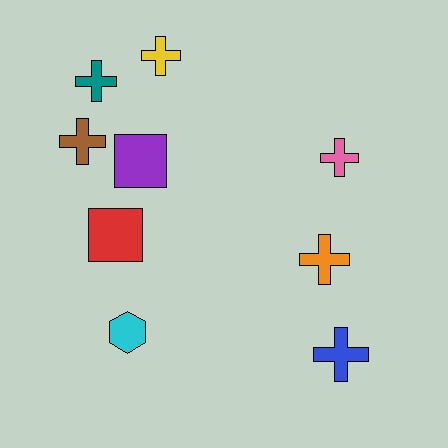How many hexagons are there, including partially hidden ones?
There is 1 hexagon.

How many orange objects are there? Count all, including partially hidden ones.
There is 1 orange object.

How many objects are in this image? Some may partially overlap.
There are 9 objects.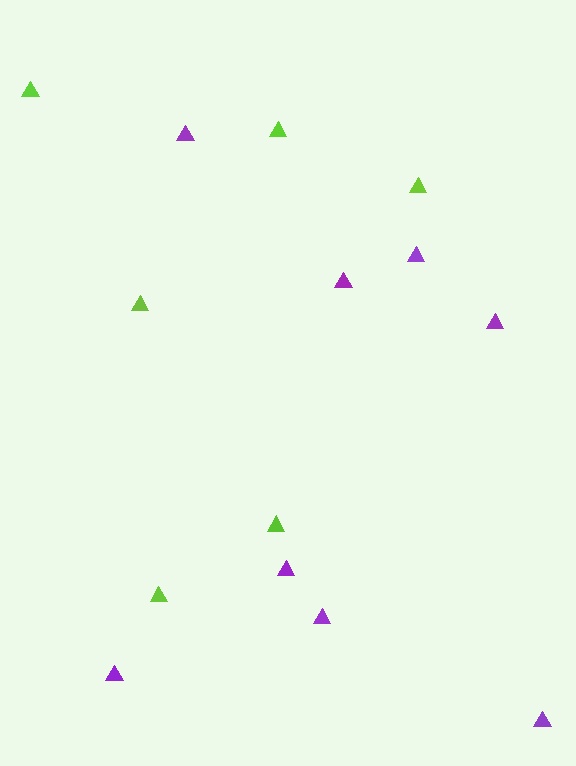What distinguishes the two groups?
There are 2 groups: one group of purple triangles (8) and one group of lime triangles (6).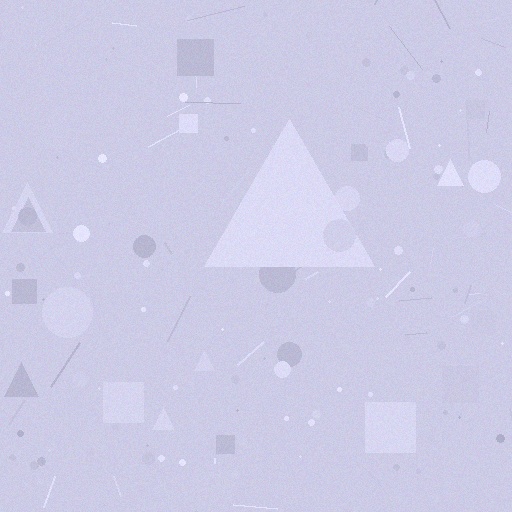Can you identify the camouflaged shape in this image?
The camouflaged shape is a triangle.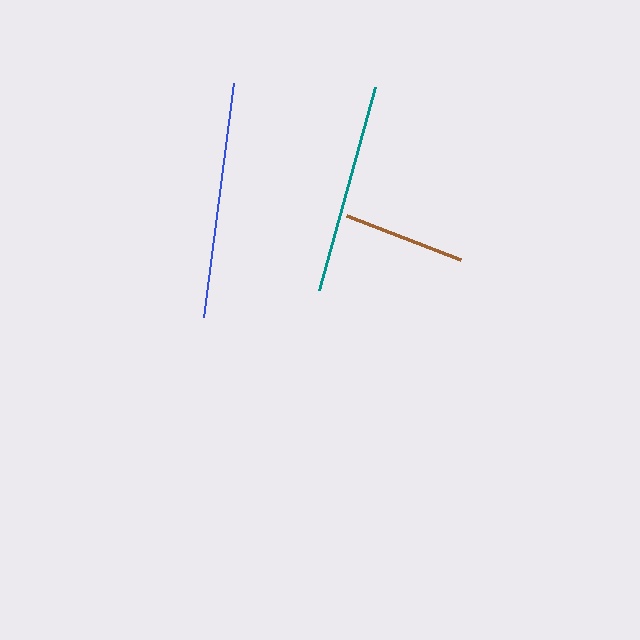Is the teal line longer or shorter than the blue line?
The blue line is longer than the teal line.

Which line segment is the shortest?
The brown line is the shortest at approximately 122 pixels.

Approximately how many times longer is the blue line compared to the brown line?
The blue line is approximately 1.9 times the length of the brown line.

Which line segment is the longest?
The blue line is the longest at approximately 235 pixels.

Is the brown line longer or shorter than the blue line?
The blue line is longer than the brown line.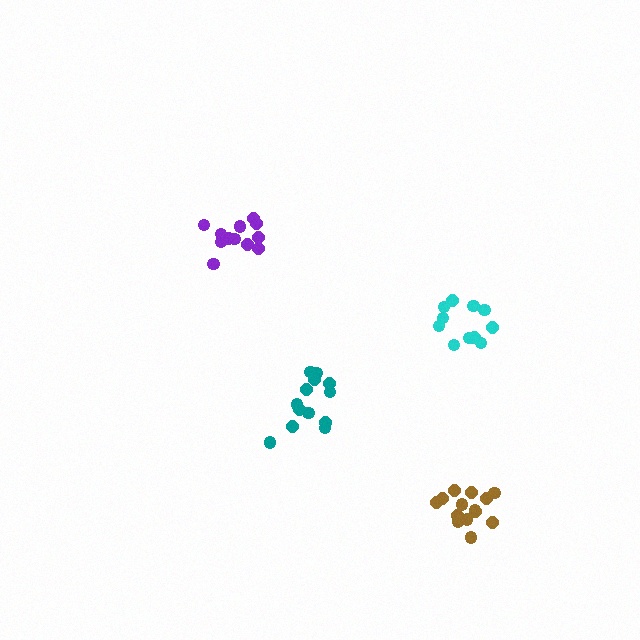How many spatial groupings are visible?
There are 4 spatial groupings.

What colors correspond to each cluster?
The clusters are colored: brown, purple, teal, cyan.